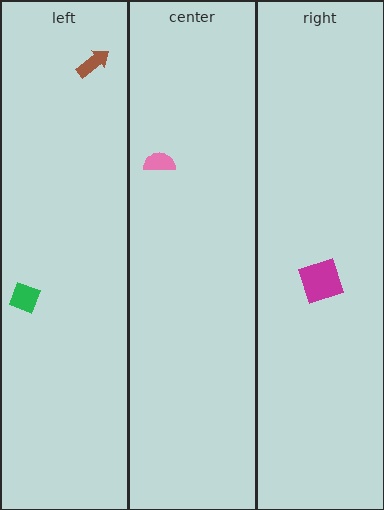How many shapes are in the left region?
2.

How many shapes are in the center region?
1.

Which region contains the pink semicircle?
The center region.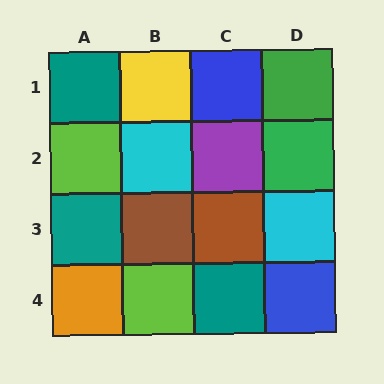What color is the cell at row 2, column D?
Green.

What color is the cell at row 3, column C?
Brown.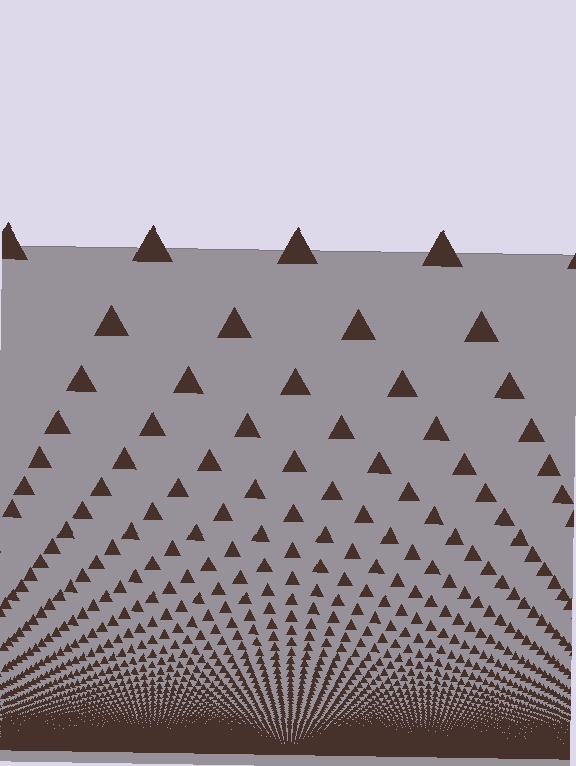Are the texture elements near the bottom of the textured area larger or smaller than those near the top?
Smaller. The gradient is inverted — elements near the bottom are smaller and denser.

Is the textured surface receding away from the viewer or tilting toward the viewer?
The surface appears to tilt toward the viewer. Texture elements get larger and sparser toward the top.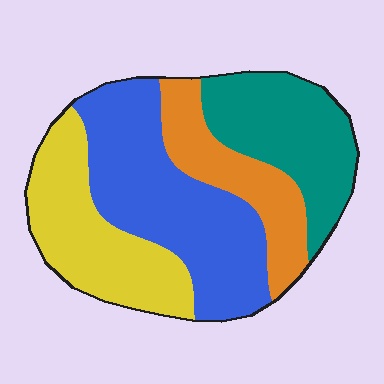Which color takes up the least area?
Orange, at roughly 15%.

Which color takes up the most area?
Blue, at roughly 35%.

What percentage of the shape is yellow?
Yellow takes up about one quarter (1/4) of the shape.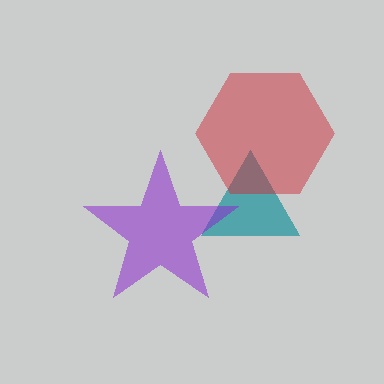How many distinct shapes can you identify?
There are 3 distinct shapes: a teal triangle, a purple star, a red hexagon.